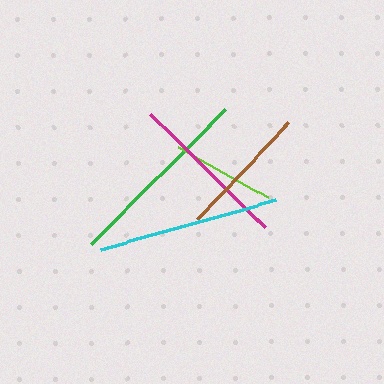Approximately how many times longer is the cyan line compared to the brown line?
The cyan line is approximately 1.4 times the length of the brown line.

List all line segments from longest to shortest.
From longest to shortest: green, cyan, magenta, brown, lime.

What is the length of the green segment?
The green segment is approximately 190 pixels long.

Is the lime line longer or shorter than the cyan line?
The cyan line is longer than the lime line.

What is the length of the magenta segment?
The magenta segment is approximately 161 pixels long.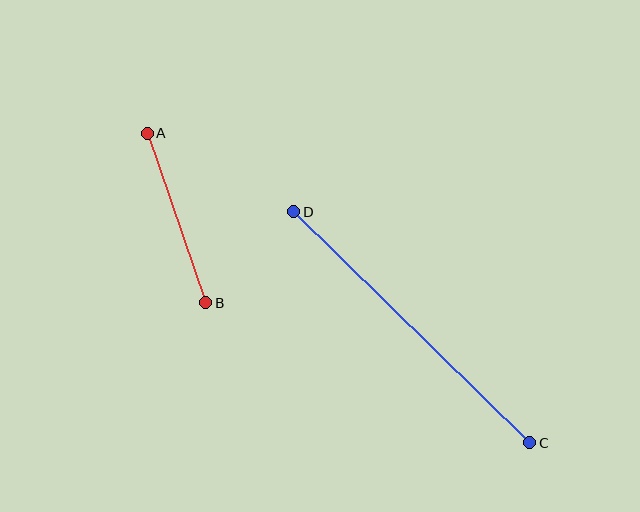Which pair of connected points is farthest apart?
Points C and D are farthest apart.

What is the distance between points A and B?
The distance is approximately 179 pixels.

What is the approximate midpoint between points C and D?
The midpoint is at approximately (412, 327) pixels.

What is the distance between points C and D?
The distance is approximately 330 pixels.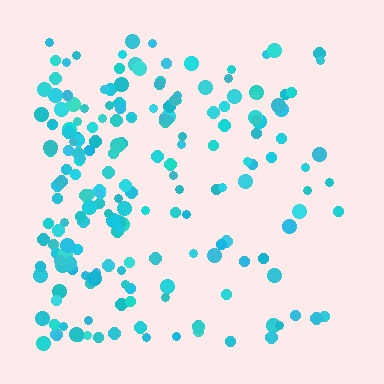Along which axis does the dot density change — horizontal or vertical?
Horizontal.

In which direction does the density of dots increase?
From right to left, with the left side densest.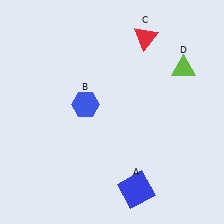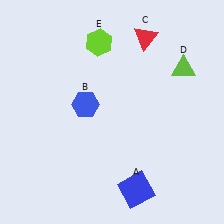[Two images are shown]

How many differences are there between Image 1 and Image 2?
There is 1 difference between the two images.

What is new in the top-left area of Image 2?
A lime hexagon (E) was added in the top-left area of Image 2.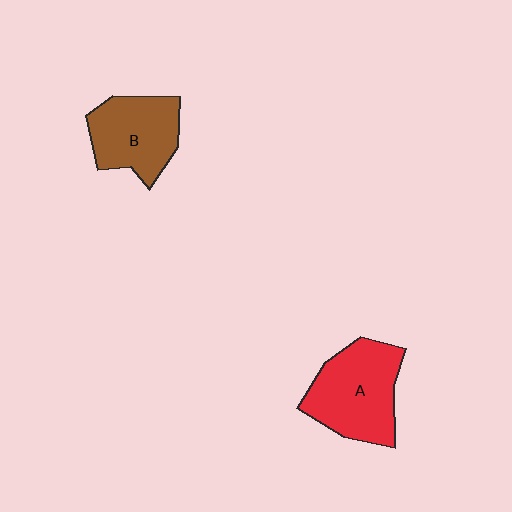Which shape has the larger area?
Shape A (red).